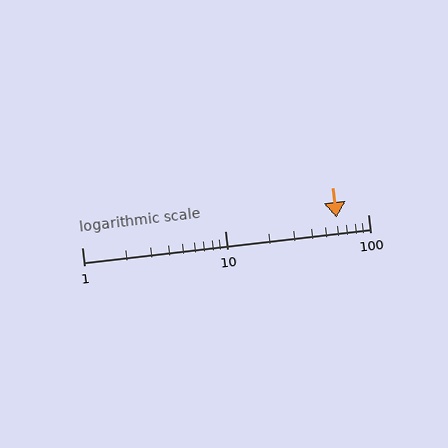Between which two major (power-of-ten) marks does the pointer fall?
The pointer is between 10 and 100.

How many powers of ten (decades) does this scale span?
The scale spans 2 decades, from 1 to 100.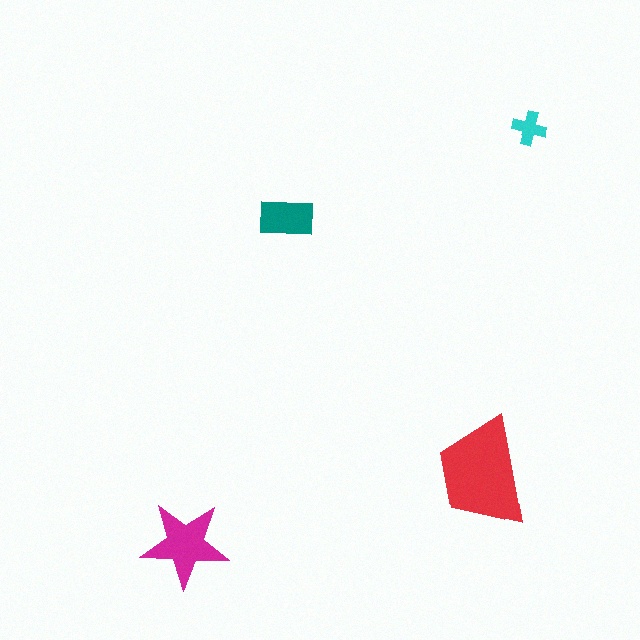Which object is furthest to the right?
The cyan cross is rightmost.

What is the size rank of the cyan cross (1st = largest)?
4th.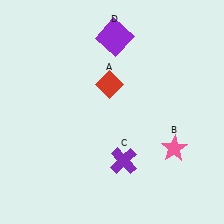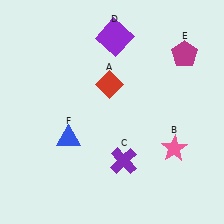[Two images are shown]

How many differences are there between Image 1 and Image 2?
There are 2 differences between the two images.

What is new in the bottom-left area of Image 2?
A blue triangle (F) was added in the bottom-left area of Image 2.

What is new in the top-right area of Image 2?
A magenta pentagon (E) was added in the top-right area of Image 2.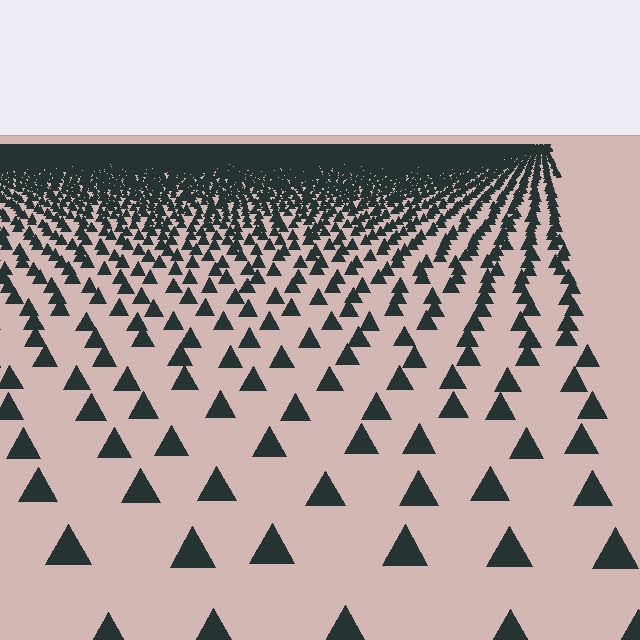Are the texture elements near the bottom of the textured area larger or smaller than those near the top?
Larger. Near the bottom, elements are closer to the viewer and appear at a bigger on-screen size.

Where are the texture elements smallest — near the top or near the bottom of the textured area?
Near the top.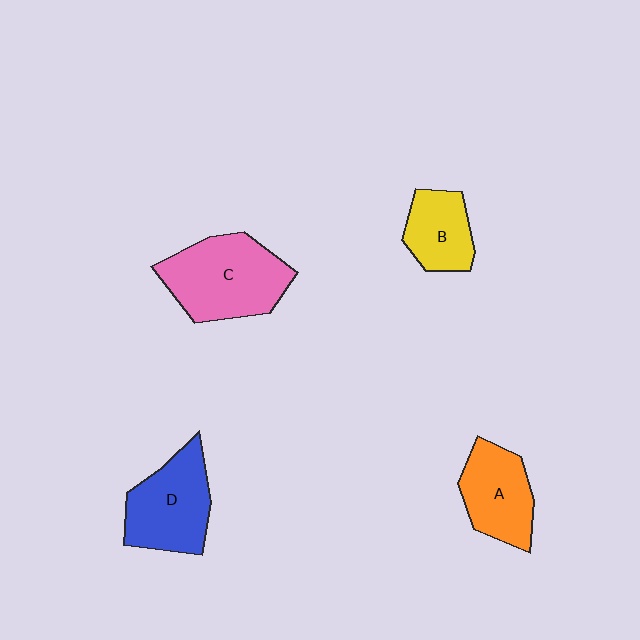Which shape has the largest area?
Shape C (pink).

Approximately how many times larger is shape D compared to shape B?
Approximately 1.5 times.